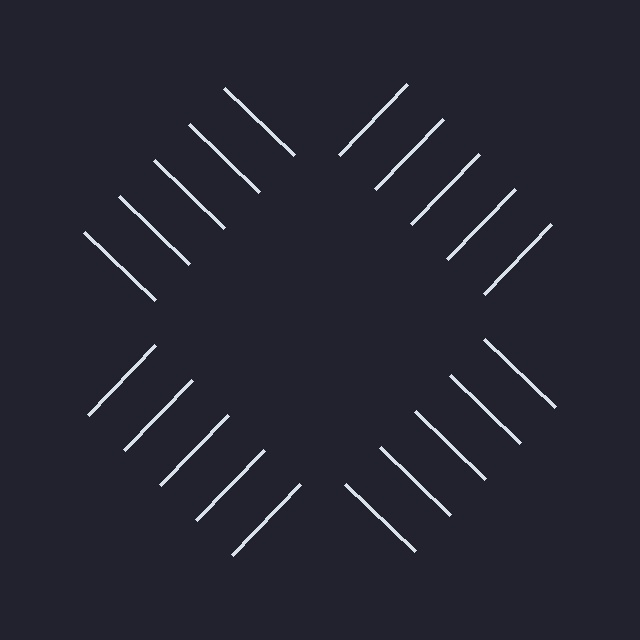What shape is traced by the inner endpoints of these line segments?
An illusory square — the line segments terminate on its edges but no continuous stroke is drawn.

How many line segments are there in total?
20 — 5 along each of the 4 edges.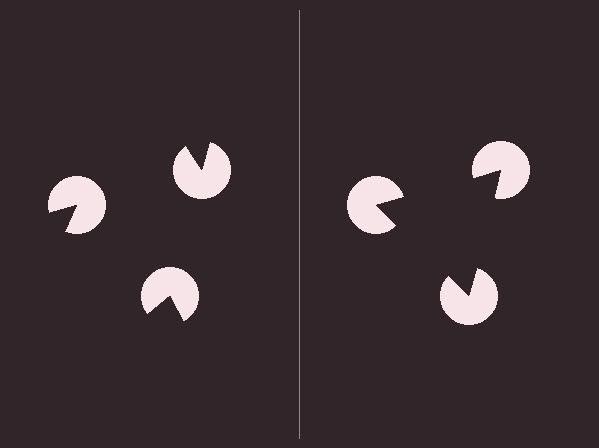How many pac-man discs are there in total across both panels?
6 — 3 on each side.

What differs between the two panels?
The pac-man discs are positioned identically on both sides; only the wedge orientations differ. On the right they align to a triangle; on the left they are misaligned.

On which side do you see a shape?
An illusory triangle appears on the right side. On the left side the wedge cuts are rotated, so no coherent shape forms.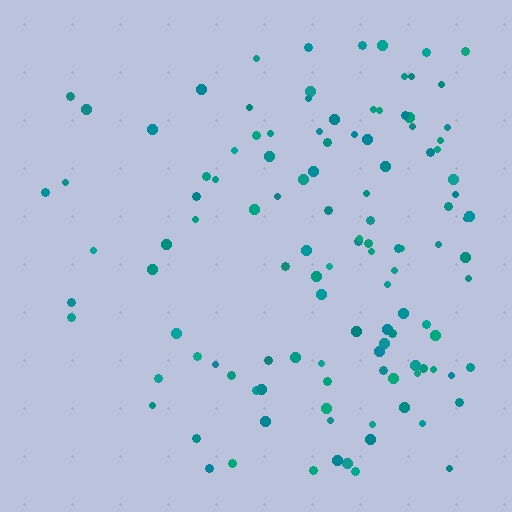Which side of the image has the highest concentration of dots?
The right.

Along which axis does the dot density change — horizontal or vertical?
Horizontal.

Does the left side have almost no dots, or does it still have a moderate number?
Still a moderate number, just noticeably fewer than the right.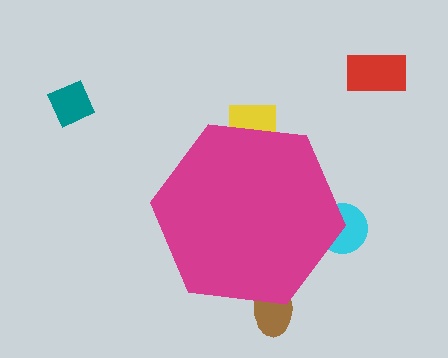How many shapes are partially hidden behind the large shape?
3 shapes are partially hidden.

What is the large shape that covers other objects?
A magenta hexagon.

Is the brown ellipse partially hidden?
Yes, the brown ellipse is partially hidden behind the magenta hexagon.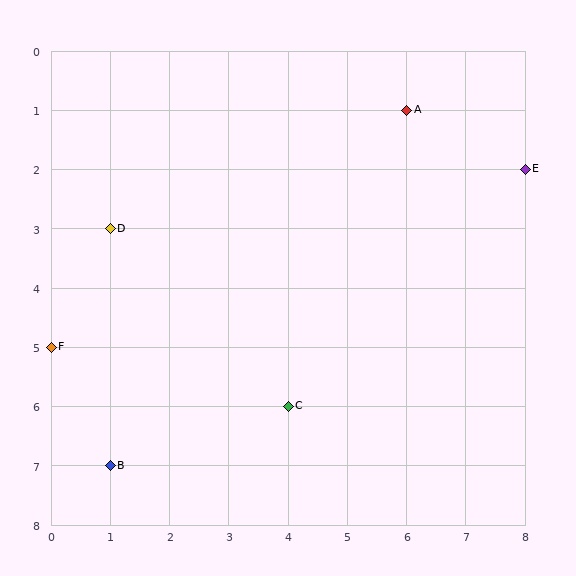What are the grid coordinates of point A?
Point A is at grid coordinates (6, 1).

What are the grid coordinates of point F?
Point F is at grid coordinates (0, 5).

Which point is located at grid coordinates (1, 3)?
Point D is at (1, 3).